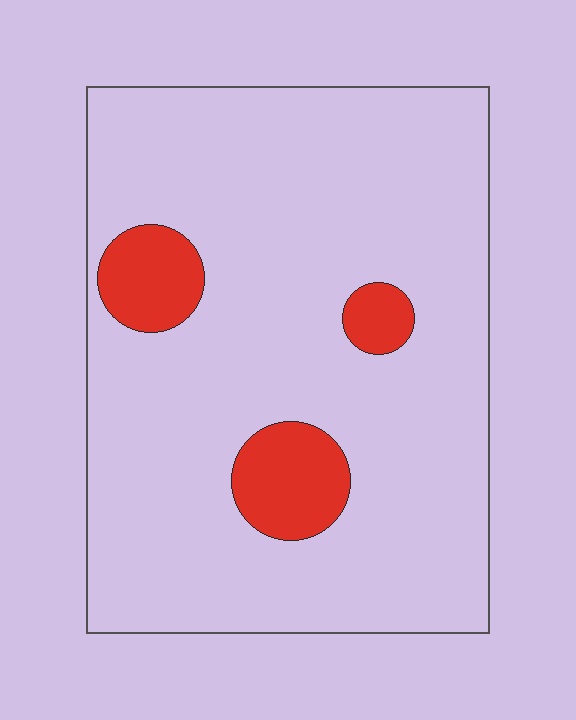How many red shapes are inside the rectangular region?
3.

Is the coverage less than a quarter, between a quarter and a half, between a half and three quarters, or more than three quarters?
Less than a quarter.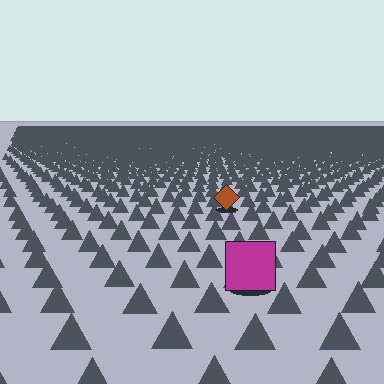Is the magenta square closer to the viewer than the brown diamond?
Yes. The magenta square is closer — you can tell from the texture gradient: the ground texture is coarser near it.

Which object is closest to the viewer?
The magenta square is closest. The texture marks near it are larger and more spread out.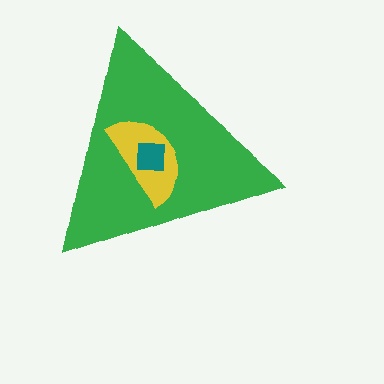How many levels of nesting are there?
3.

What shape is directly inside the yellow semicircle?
The teal square.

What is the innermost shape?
The teal square.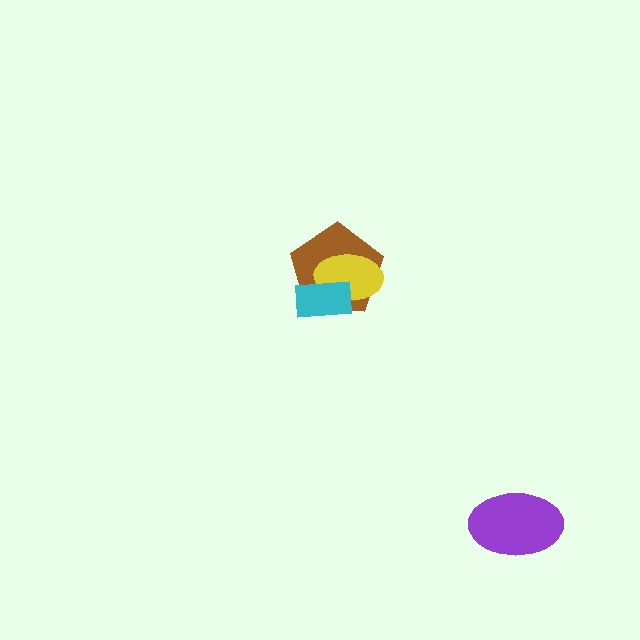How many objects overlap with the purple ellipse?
0 objects overlap with the purple ellipse.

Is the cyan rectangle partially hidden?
No, no other shape covers it.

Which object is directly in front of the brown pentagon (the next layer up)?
The yellow ellipse is directly in front of the brown pentagon.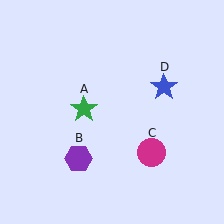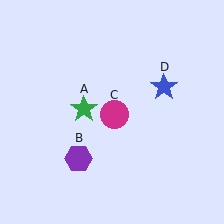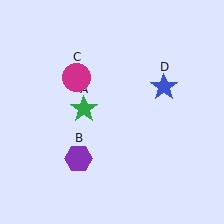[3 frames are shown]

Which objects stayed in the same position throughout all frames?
Green star (object A) and purple hexagon (object B) and blue star (object D) remained stationary.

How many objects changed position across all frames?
1 object changed position: magenta circle (object C).